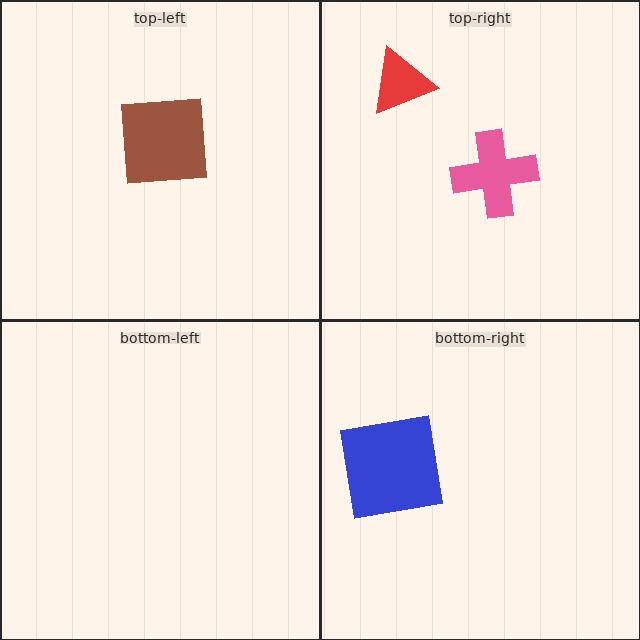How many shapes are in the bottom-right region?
1.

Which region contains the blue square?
The bottom-right region.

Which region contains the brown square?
The top-left region.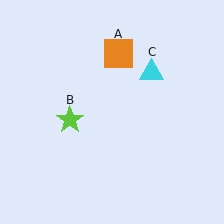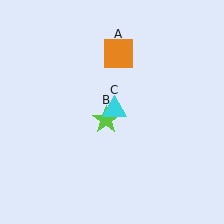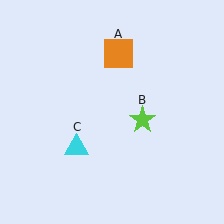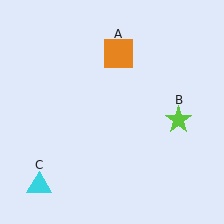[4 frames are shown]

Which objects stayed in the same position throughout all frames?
Orange square (object A) remained stationary.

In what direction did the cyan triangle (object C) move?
The cyan triangle (object C) moved down and to the left.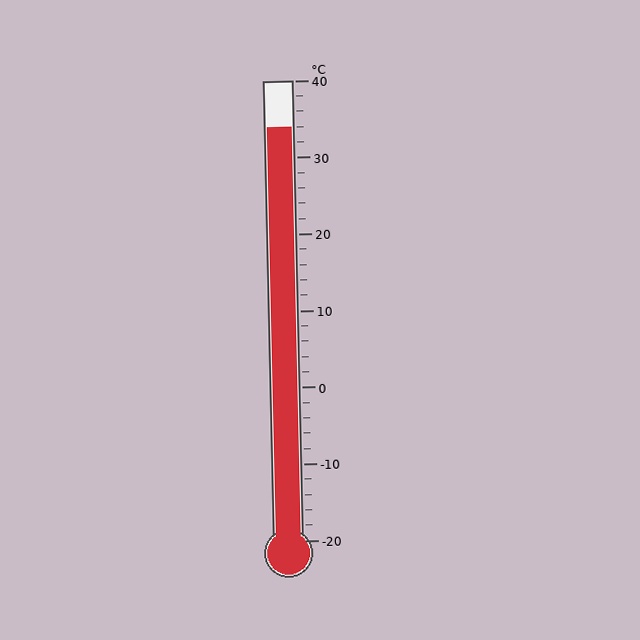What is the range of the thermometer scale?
The thermometer scale ranges from -20°C to 40°C.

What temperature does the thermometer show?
The thermometer shows approximately 34°C.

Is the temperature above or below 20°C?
The temperature is above 20°C.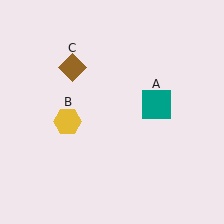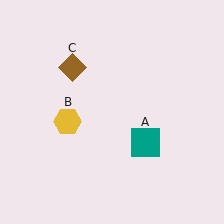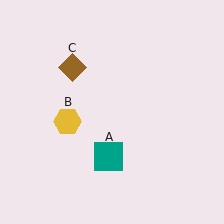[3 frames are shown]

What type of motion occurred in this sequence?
The teal square (object A) rotated clockwise around the center of the scene.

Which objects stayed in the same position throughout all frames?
Yellow hexagon (object B) and brown diamond (object C) remained stationary.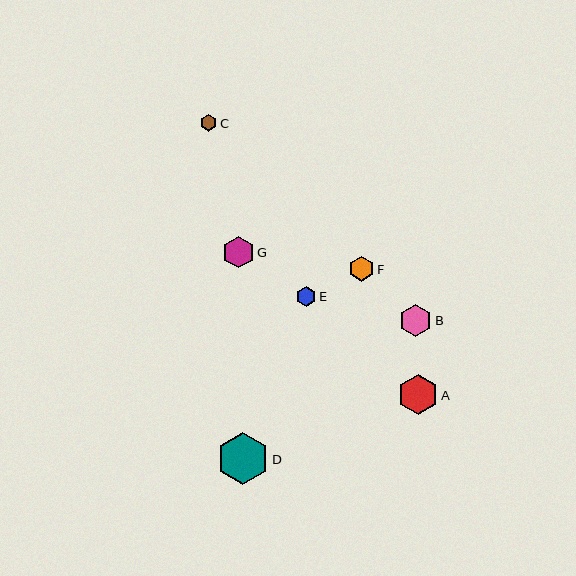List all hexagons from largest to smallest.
From largest to smallest: D, A, B, G, F, E, C.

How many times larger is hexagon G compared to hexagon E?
Hexagon G is approximately 1.6 times the size of hexagon E.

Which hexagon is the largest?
Hexagon D is the largest with a size of approximately 52 pixels.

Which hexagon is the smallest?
Hexagon C is the smallest with a size of approximately 17 pixels.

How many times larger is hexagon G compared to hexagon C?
Hexagon G is approximately 1.9 times the size of hexagon C.